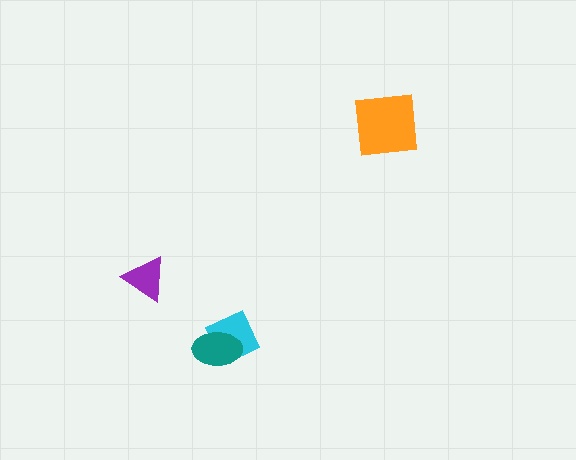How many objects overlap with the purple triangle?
0 objects overlap with the purple triangle.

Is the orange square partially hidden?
No, no other shape covers it.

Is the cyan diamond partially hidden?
Yes, it is partially covered by another shape.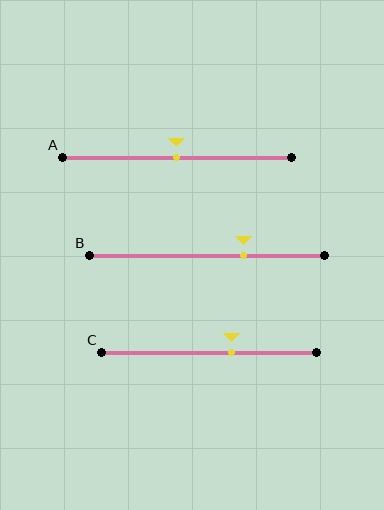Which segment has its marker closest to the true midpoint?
Segment A has its marker closest to the true midpoint.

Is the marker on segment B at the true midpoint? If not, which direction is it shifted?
No, the marker on segment B is shifted to the right by about 15% of the segment length.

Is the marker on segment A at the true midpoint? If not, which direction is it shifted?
Yes, the marker on segment A is at the true midpoint.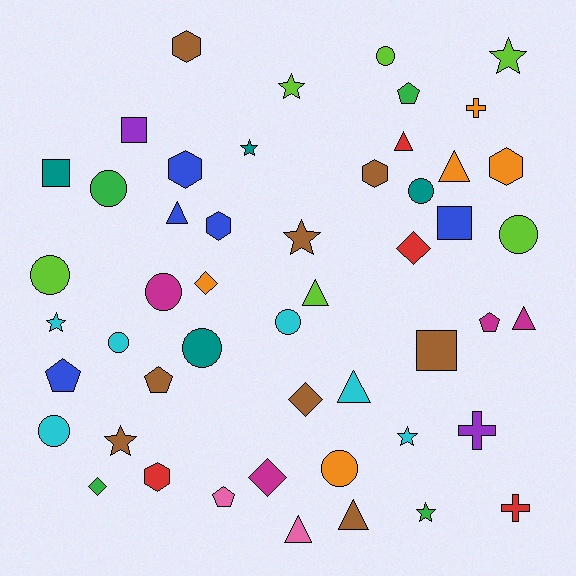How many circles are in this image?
There are 11 circles.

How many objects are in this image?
There are 50 objects.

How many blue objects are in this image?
There are 5 blue objects.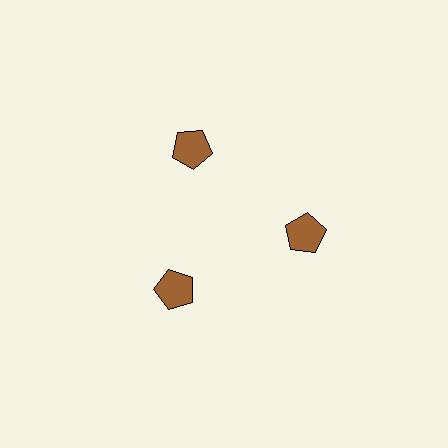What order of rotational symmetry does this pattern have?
This pattern has 3-fold rotational symmetry.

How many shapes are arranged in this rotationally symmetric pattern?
There are 3 shapes, arranged in 3 groups of 1.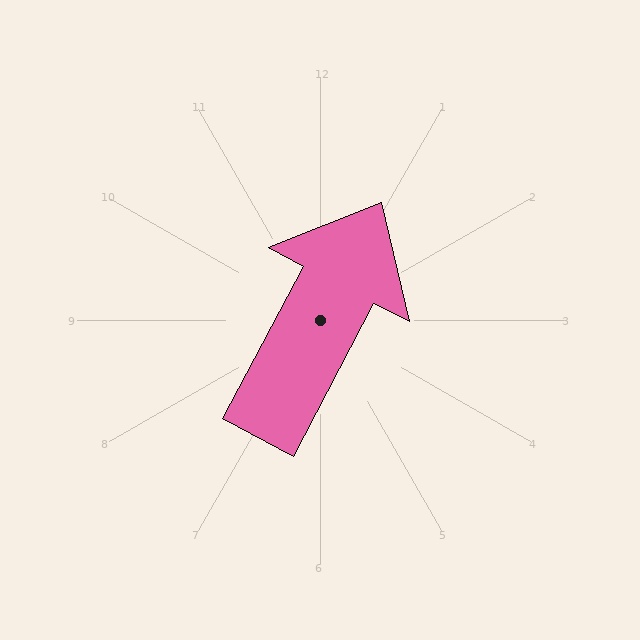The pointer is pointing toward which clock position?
Roughly 1 o'clock.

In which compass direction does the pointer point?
Northeast.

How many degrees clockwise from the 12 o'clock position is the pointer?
Approximately 28 degrees.